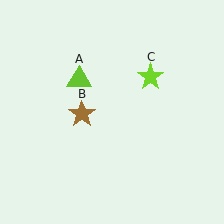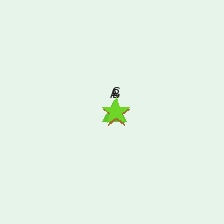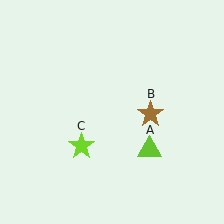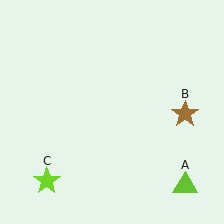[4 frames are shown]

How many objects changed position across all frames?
3 objects changed position: lime triangle (object A), brown star (object B), lime star (object C).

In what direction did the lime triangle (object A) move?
The lime triangle (object A) moved down and to the right.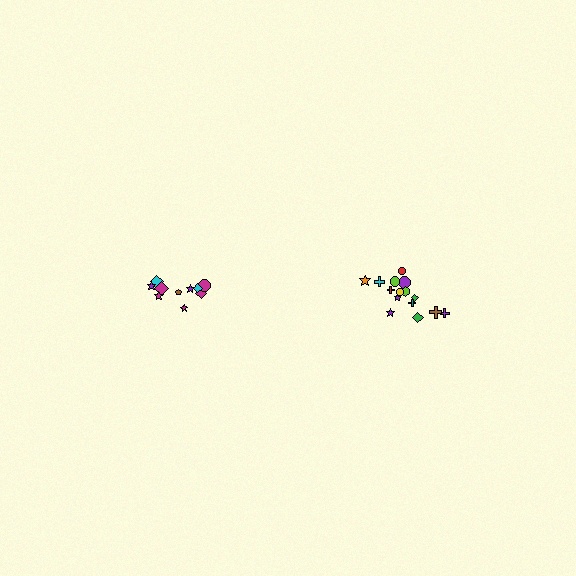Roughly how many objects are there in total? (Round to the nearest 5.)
Roughly 25 objects in total.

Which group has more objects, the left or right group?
The right group.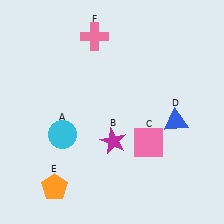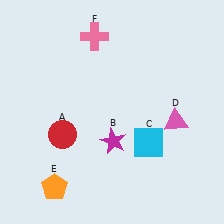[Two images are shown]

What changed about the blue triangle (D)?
In Image 1, D is blue. In Image 2, it changed to pink.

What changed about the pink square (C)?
In Image 1, C is pink. In Image 2, it changed to cyan.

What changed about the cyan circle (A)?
In Image 1, A is cyan. In Image 2, it changed to red.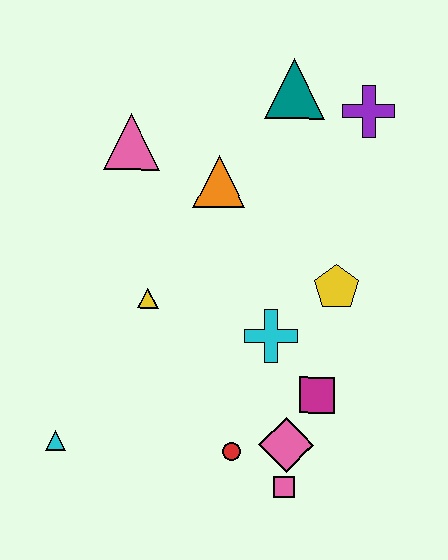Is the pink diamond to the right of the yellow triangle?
Yes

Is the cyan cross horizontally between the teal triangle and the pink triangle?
Yes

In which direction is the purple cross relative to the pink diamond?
The purple cross is above the pink diamond.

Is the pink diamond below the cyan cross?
Yes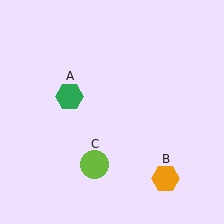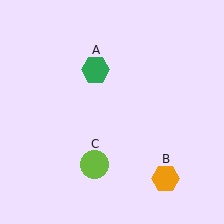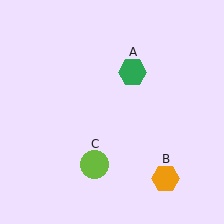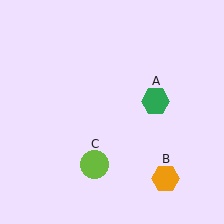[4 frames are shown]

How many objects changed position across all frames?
1 object changed position: green hexagon (object A).